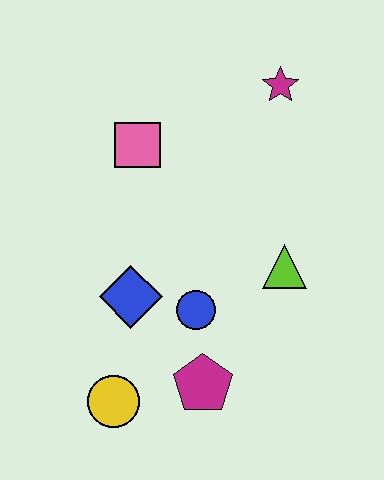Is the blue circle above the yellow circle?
Yes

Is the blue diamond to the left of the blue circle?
Yes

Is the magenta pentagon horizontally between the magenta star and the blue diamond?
Yes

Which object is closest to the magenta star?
The pink square is closest to the magenta star.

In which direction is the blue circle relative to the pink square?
The blue circle is below the pink square.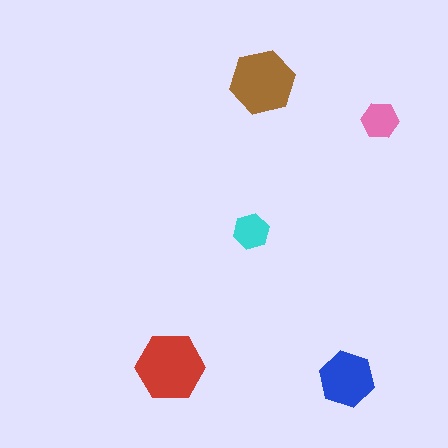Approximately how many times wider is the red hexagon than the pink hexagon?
About 2 times wider.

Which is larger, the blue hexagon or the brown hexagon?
The brown one.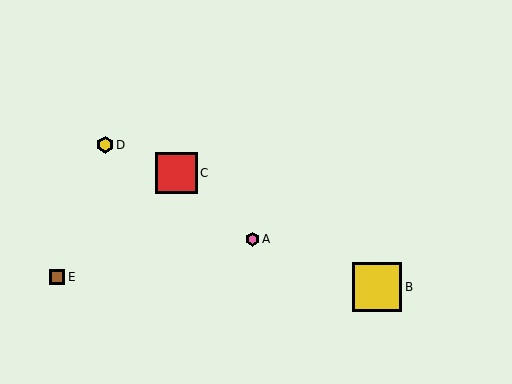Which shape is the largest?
The yellow square (labeled B) is the largest.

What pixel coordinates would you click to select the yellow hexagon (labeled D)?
Click at (105, 145) to select the yellow hexagon D.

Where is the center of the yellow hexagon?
The center of the yellow hexagon is at (105, 145).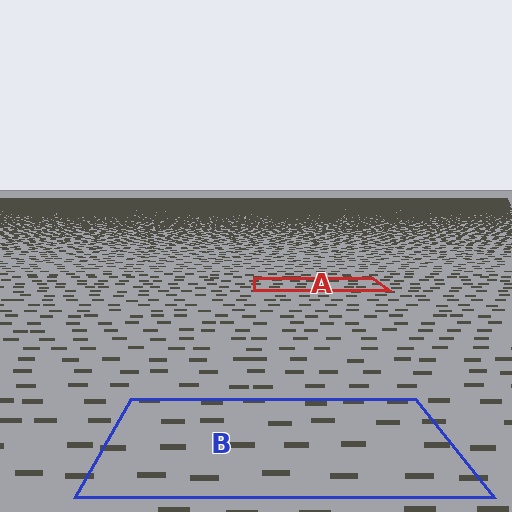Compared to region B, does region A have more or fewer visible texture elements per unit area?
Region A has more texture elements per unit area — they are packed more densely because it is farther away.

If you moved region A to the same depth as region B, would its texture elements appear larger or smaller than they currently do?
They would appear larger. At a closer depth, the same texture elements are projected at a bigger on-screen size.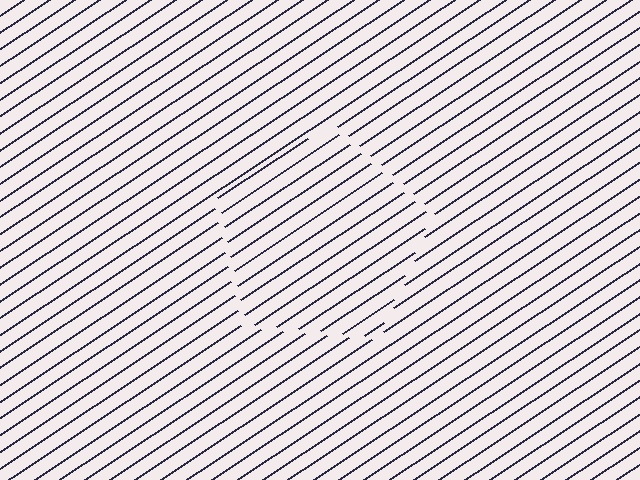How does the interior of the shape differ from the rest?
The interior of the shape contains the same grating, shifted by half a period — the contour is defined by the phase discontinuity where line-ends from the inner and outer gratings abut.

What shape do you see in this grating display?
An illusory pentagon. The interior of the shape contains the same grating, shifted by half a period — the contour is defined by the phase discontinuity where line-ends from the inner and outer gratings abut.